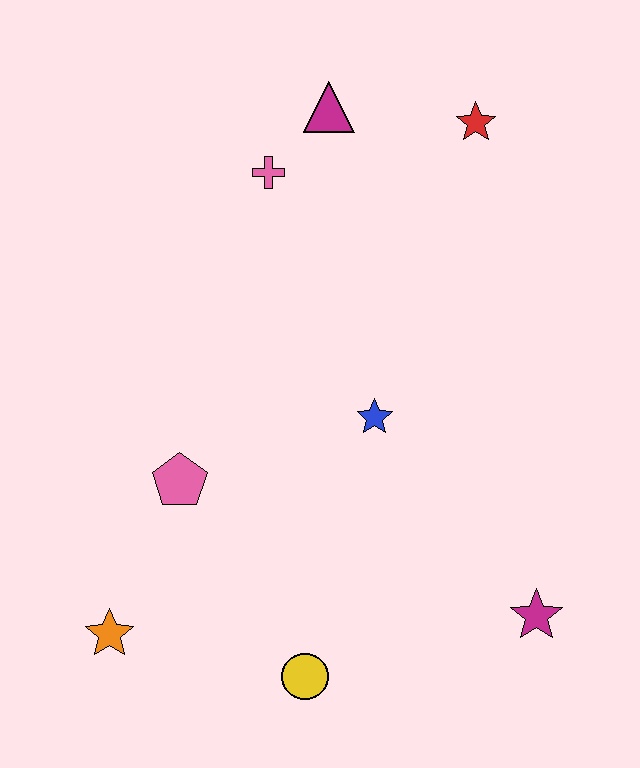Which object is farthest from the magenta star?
The magenta triangle is farthest from the magenta star.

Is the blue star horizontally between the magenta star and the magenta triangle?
Yes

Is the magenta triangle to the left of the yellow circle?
No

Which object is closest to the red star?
The magenta triangle is closest to the red star.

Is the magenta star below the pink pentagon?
Yes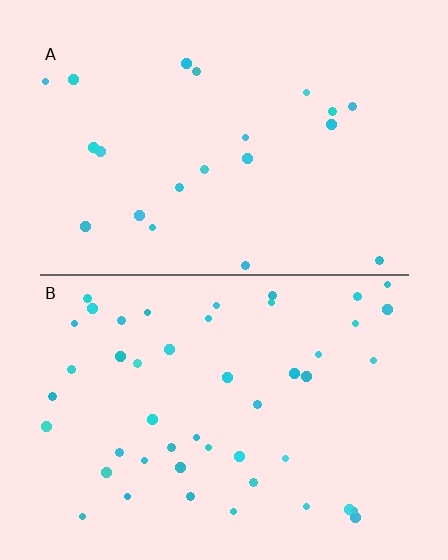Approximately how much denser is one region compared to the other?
Approximately 2.2× — region B over region A.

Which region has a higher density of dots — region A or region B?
B (the bottom).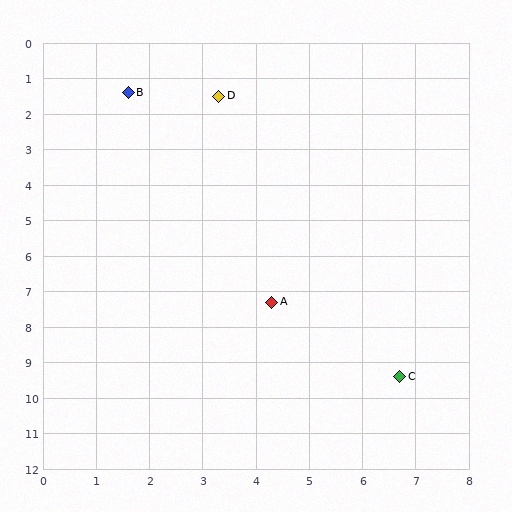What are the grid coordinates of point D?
Point D is at approximately (3.3, 1.5).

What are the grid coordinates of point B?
Point B is at approximately (1.6, 1.4).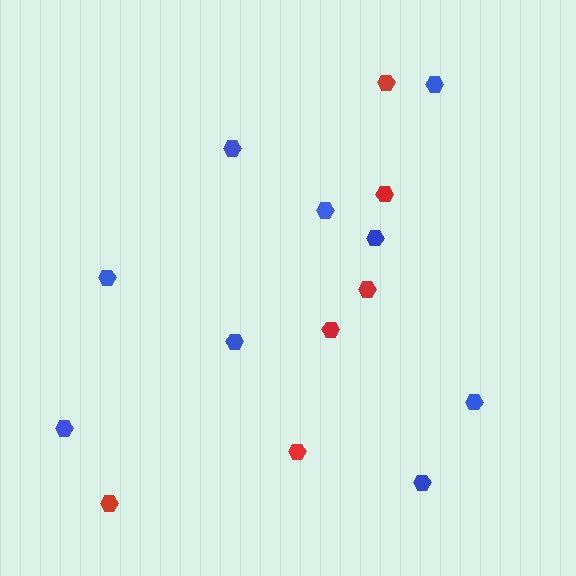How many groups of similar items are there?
There are 2 groups: one group of red hexagons (6) and one group of blue hexagons (9).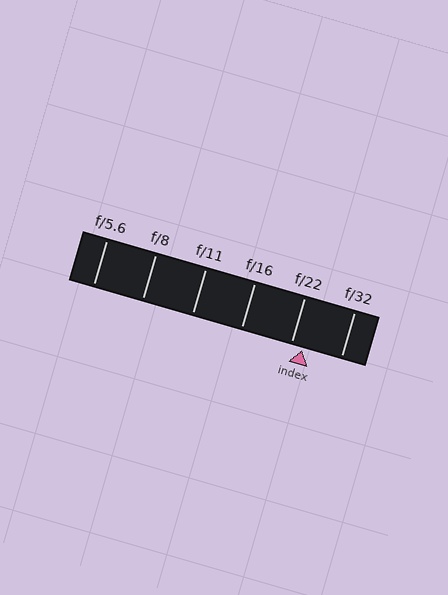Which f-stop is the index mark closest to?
The index mark is closest to f/22.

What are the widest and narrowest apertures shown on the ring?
The widest aperture shown is f/5.6 and the narrowest is f/32.